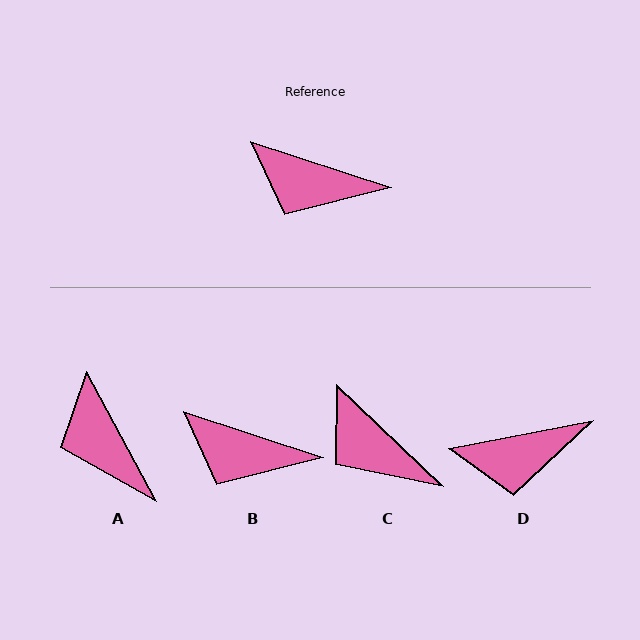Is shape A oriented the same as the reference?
No, it is off by about 44 degrees.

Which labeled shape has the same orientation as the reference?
B.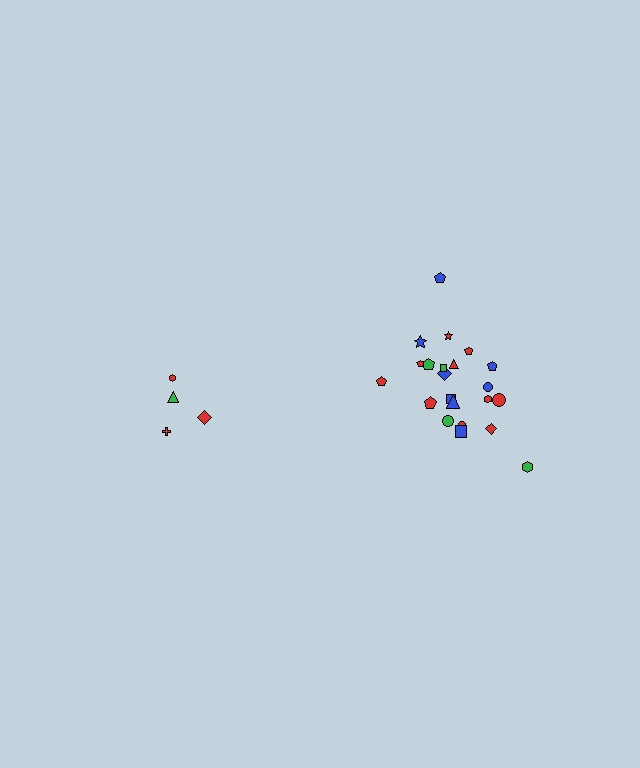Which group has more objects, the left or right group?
The right group.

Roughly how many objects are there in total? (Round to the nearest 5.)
Roughly 25 objects in total.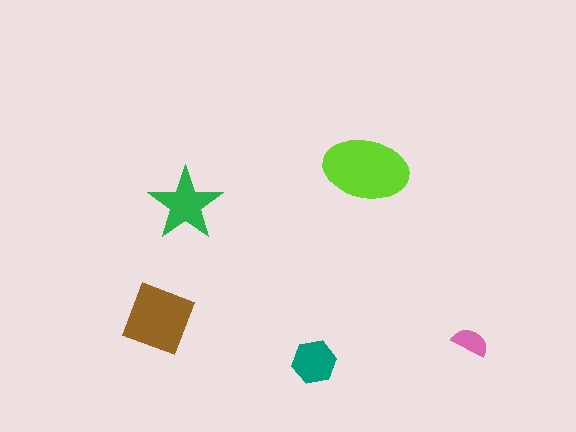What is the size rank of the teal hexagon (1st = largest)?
4th.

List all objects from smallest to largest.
The pink semicircle, the teal hexagon, the green star, the brown diamond, the lime ellipse.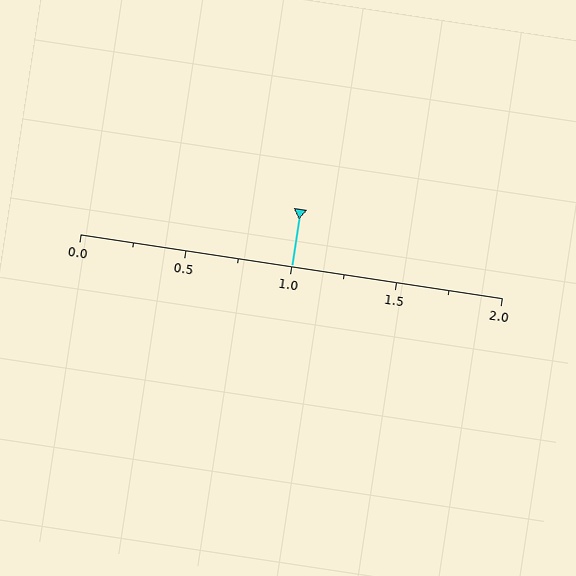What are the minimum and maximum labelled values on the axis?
The axis runs from 0.0 to 2.0.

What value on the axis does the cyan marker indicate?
The marker indicates approximately 1.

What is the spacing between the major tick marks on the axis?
The major ticks are spaced 0.5 apart.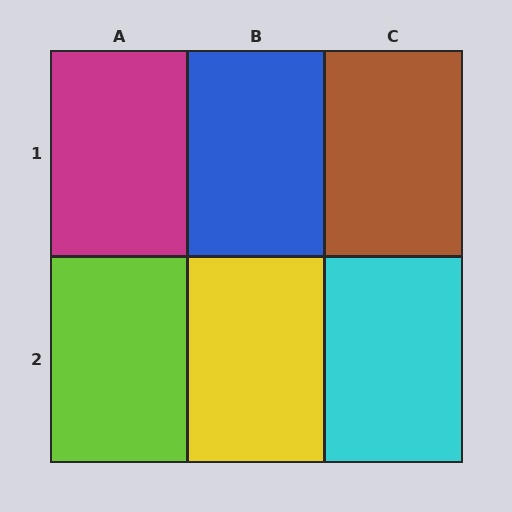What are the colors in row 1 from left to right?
Magenta, blue, brown.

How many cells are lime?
1 cell is lime.